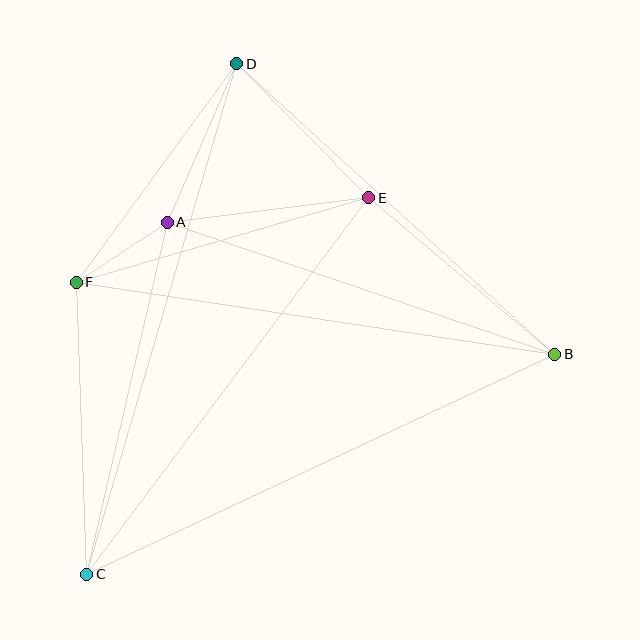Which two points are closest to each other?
Points A and F are closest to each other.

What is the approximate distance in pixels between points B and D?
The distance between B and D is approximately 431 pixels.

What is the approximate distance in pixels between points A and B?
The distance between A and B is approximately 409 pixels.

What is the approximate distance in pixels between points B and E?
The distance between B and E is approximately 243 pixels.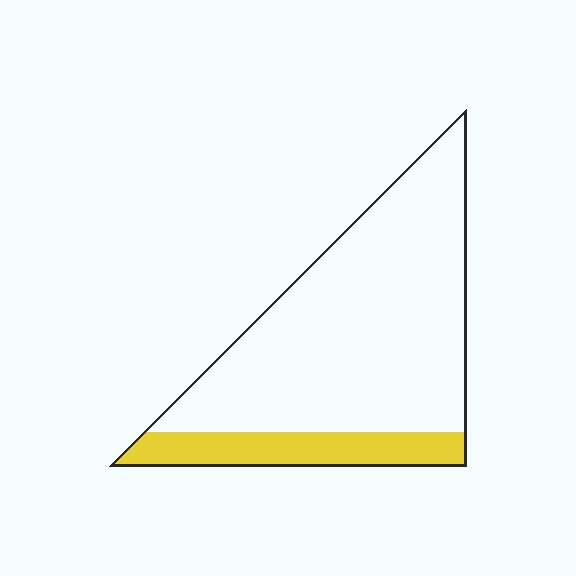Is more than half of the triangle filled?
No.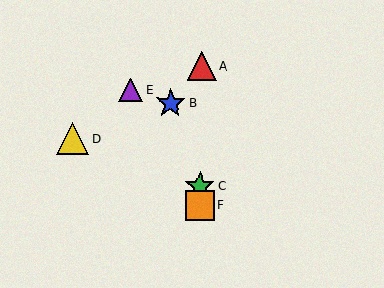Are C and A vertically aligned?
Yes, both are at x≈200.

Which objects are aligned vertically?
Objects A, C, F are aligned vertically.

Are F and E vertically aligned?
No, F is at x≈200 and E is at x≈131.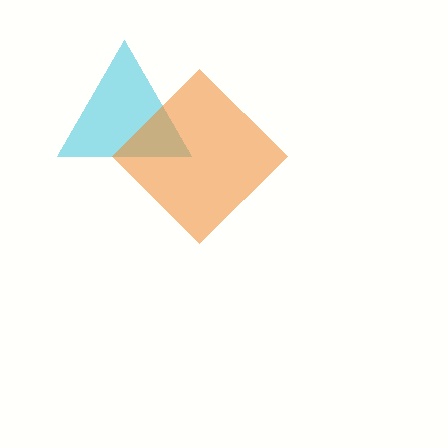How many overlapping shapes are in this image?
There are 2 overlapping shapes in the image.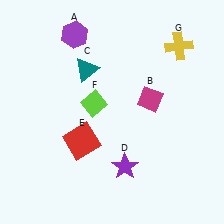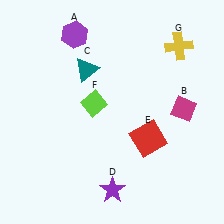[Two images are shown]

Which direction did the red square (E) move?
The red square (E) moved right.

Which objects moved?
The objects that moved are: the magenta diamond (B), the purple star (D), the red square (E).